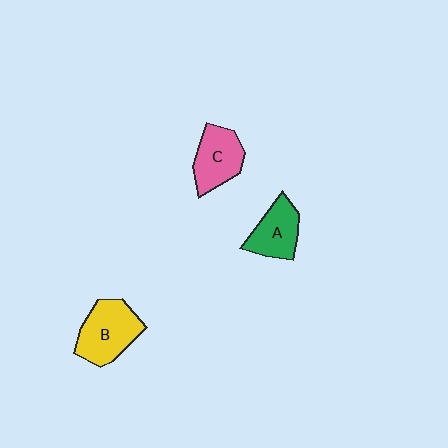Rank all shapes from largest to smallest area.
From largest to smallest: B (yellow), C (pink), A (green).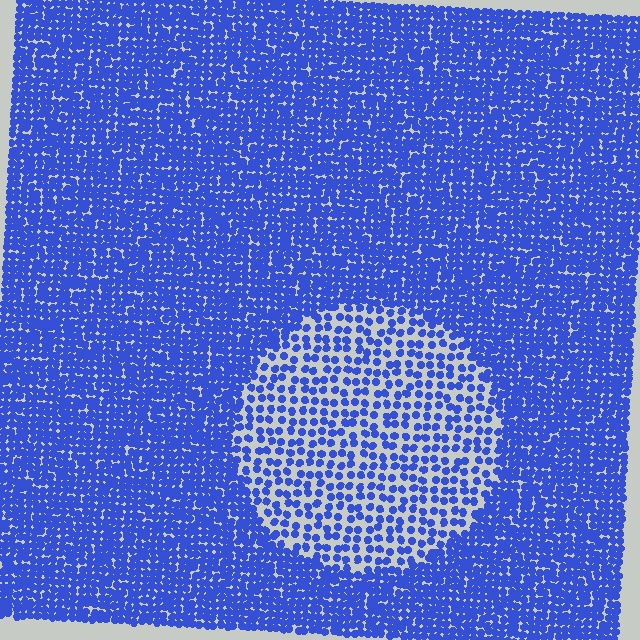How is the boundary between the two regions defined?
The boundary is defined by a change in element density (approximately 2.2x ratio). All elements are the same color, size, and shape.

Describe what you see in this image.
The image contains small blue elements arranged at two different densities. A circle-shaped region is visible where the elements are less densely packed than the surrounding area.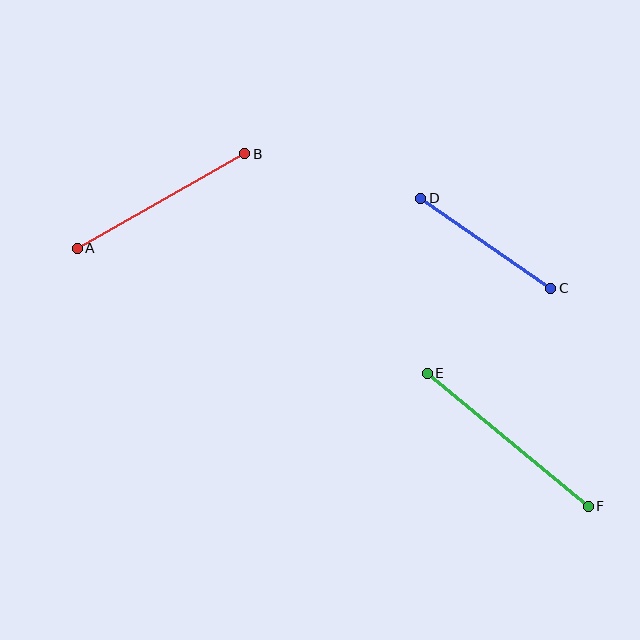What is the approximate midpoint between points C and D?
The midpoint is at approximately (486, 243) pixels.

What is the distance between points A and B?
The distance is approximately 193 pixels.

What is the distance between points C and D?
The distance is approximately 158 pixels.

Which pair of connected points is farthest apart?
Points E and F are farthest apart.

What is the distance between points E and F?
The distance is approximately 209 pixels.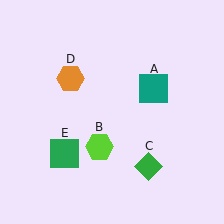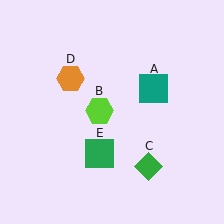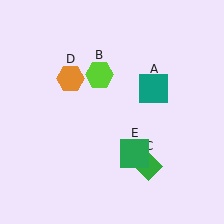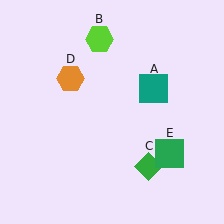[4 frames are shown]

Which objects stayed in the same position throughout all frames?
Teal square (object A) and green diamond (object C) and orange hexagon (object D) remained stationary.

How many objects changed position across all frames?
2 objects changed position: lime hexagon (object B), green square (object E).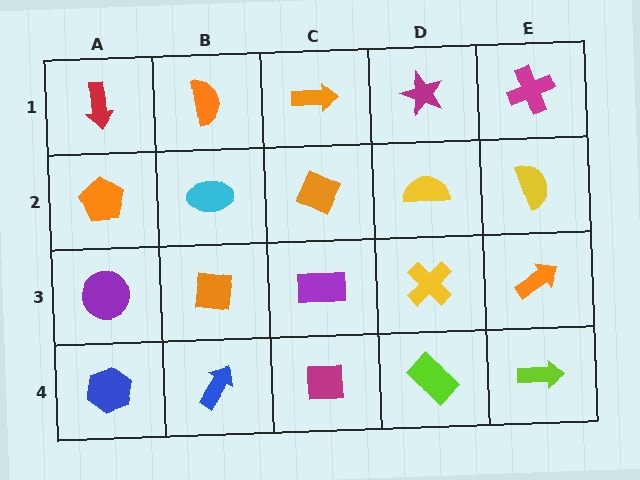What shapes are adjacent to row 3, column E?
A yellow semicircle (row 2, column E), a lime arrow (row 4, column E), a yellow cross (row 3, column D).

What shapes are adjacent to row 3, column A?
An orange pentagon (row 2, column A), a blue hexagon (row 4, column A), an orange square (row 3, column B).